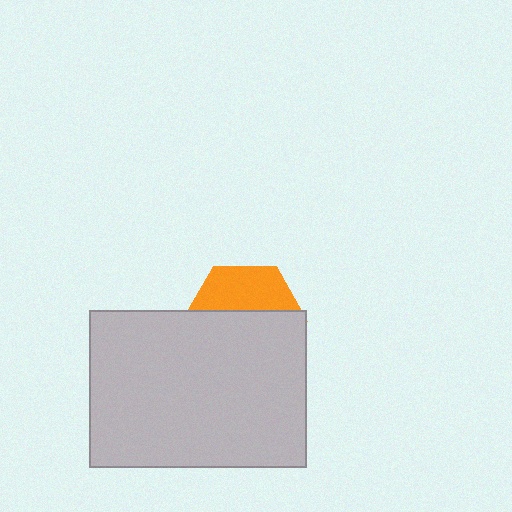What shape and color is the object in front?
The object in front is a light gray rectangle.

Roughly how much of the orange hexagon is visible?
A small part of it is visible (roughly 37%).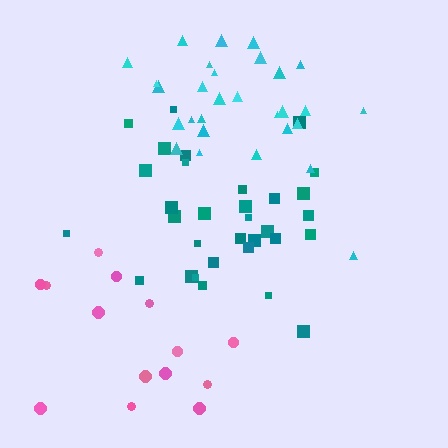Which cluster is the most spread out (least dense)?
Pink.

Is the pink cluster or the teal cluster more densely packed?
Teal.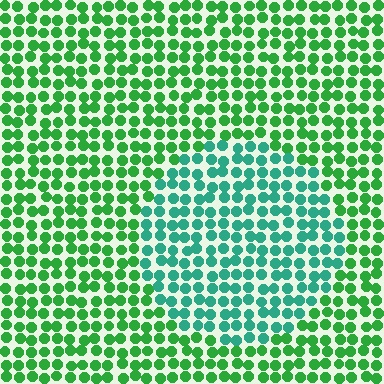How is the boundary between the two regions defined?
The boundary is defined purely by a slight shift in hue (about 37 degrees). Spacing, size, and orientation are identical on both sides.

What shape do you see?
I see a circle.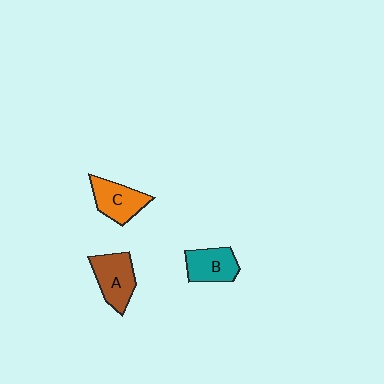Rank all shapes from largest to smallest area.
From largest to smallest: A (brown), C (orange), B (teal).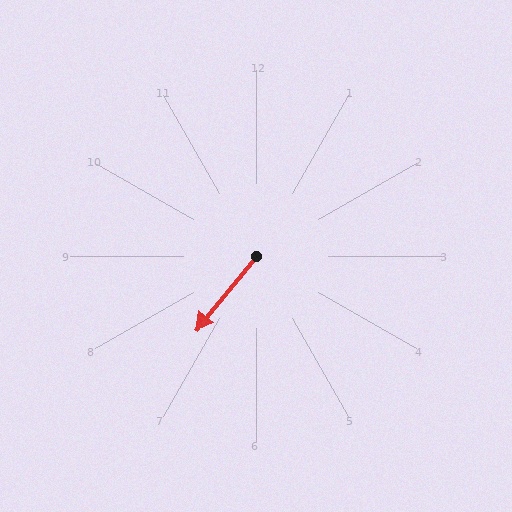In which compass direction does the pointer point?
Southwest.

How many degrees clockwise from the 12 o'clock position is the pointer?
Approximately 219 degrees.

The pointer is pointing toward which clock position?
Roughly 7 o'clock.